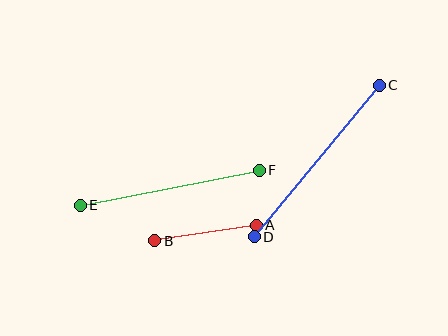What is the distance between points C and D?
The distance is approximately 196 pixels.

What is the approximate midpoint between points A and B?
The midpoint is at approximately (205, 233) pixels.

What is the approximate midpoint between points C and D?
The midpoint is at approximately (317, 161) pixels.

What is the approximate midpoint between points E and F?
The midpoint is at approximately (170, 188) pixels.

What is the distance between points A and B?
The distance is approximately 103 pixels.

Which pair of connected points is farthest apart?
Points C and D are farthest apart.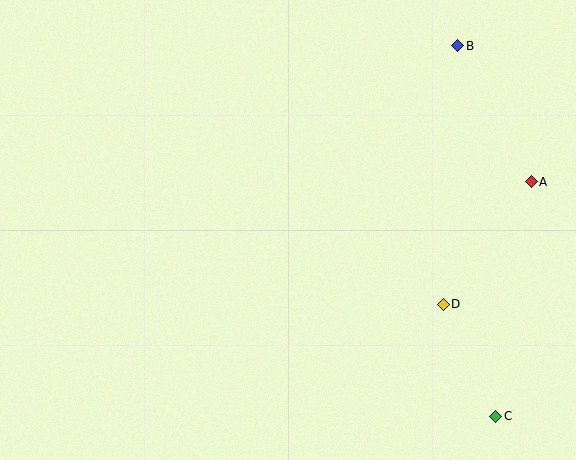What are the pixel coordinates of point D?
Point D is at (443, 304).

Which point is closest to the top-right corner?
Point B is closest to the top-right corner.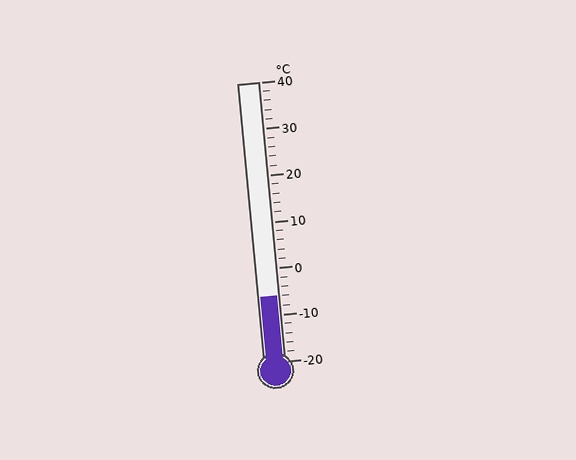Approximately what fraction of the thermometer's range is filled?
The thermometer is filled to approximately 25% of its range.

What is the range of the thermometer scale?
The thermometer scale ranges from -20°C to 40°C.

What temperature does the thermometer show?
The thermometer shows approximately -6°C.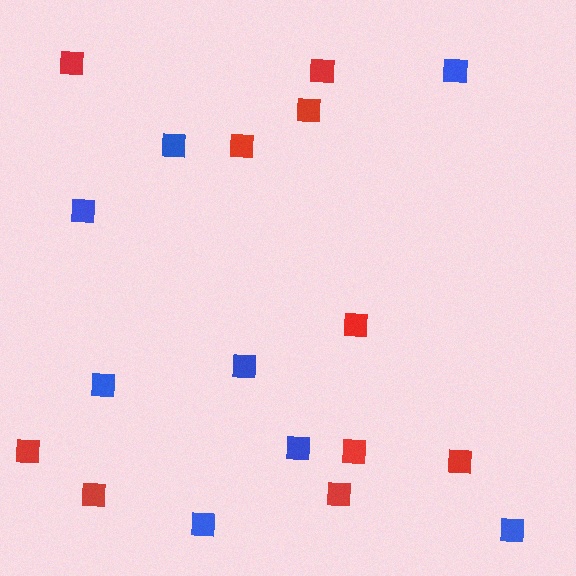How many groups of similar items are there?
There are 2 groups: one group of blue squares (8) and one group of red squares (10).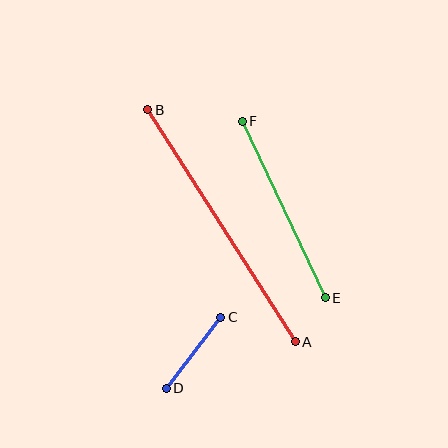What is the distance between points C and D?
The distance is approximately 90 pixels.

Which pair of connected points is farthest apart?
Points A and B are farthest apart.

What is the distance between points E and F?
The distance is approximately 195 pixels.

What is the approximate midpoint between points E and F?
The midpoint is at approximately (284, 210) pixels.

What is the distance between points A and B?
The distance is approximately 275 pixels.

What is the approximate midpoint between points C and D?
The midpoint is at approximately (194, 353) pixels.